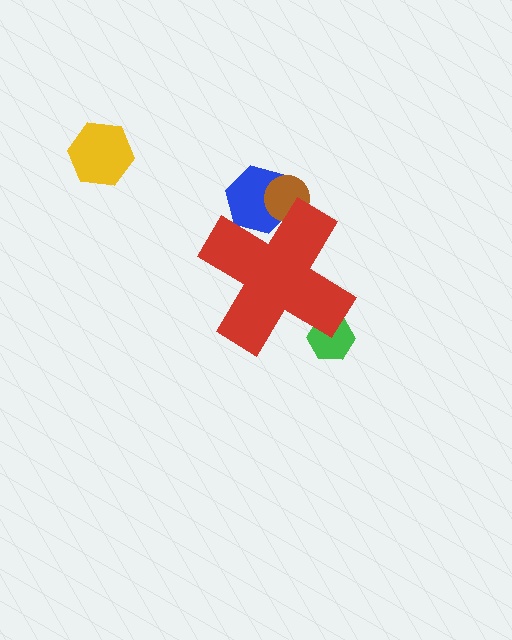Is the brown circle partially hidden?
Yes, the brown circle is partially hidden behind the red cross.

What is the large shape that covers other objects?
A red cross.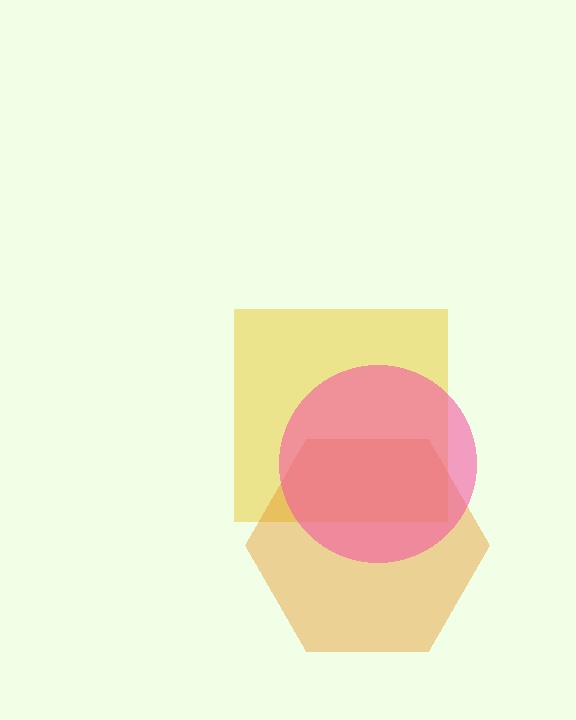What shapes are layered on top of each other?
The layered shapes are: a yellow square, an orange hexagon, a pink circle.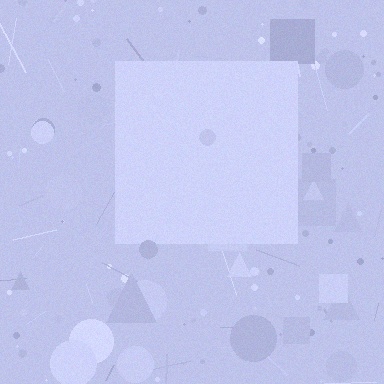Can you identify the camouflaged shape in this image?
The camouflaged shape is a square.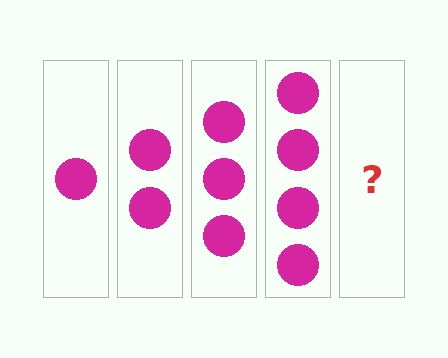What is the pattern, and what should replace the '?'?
The pattern is that each step adds one more circle. The '?' should be 5 circles.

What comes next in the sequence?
The next element should be 5 circles.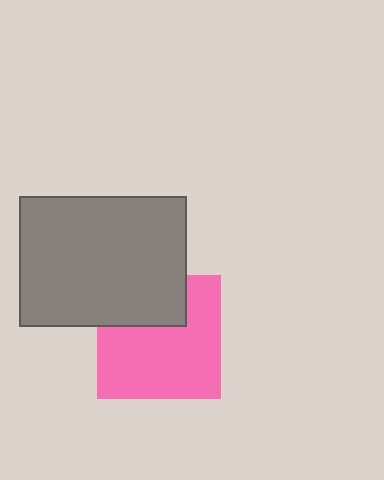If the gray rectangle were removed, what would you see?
You would see the complete pink square.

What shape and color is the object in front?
The object in front is a gray rectangle.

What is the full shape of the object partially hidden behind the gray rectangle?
The partially hidden object is a pink square.